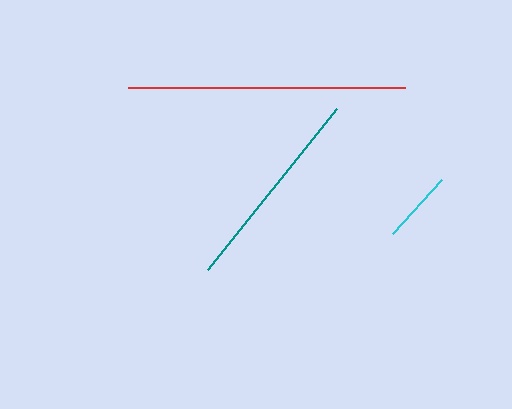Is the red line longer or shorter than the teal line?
The red line is longer than the teal line.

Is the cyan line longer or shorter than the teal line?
The teal line is longer than the cyan line.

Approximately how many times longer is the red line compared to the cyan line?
The red line is approximately 3.8 times the length of the cyan line.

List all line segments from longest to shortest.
From longest to shortest: red, teal, cyan.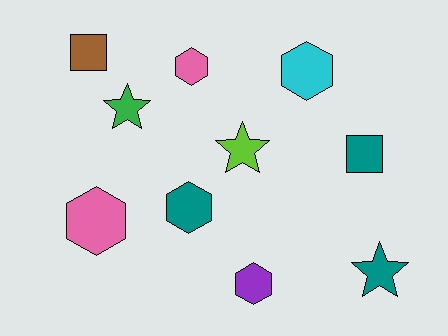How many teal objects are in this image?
There are 3 teal objects.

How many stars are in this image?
There are 3 stars.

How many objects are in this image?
There are 10 objects.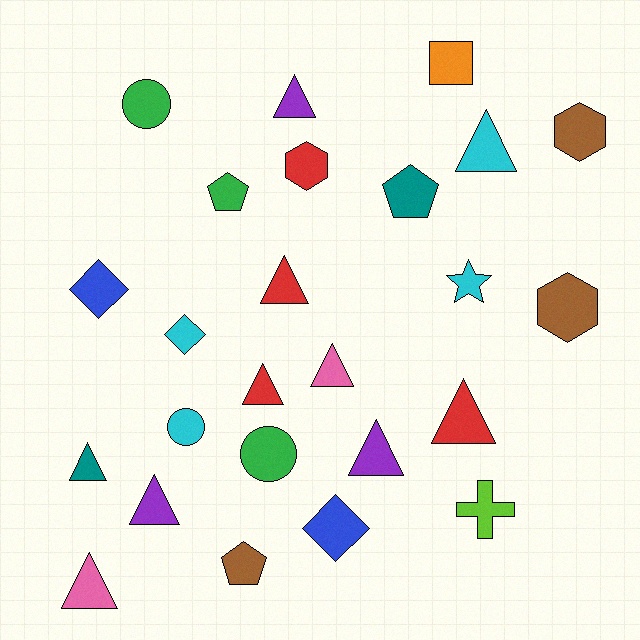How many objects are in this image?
There are 25 objects.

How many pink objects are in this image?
There are 2 pink objects.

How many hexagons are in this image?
There are 3 hexagons.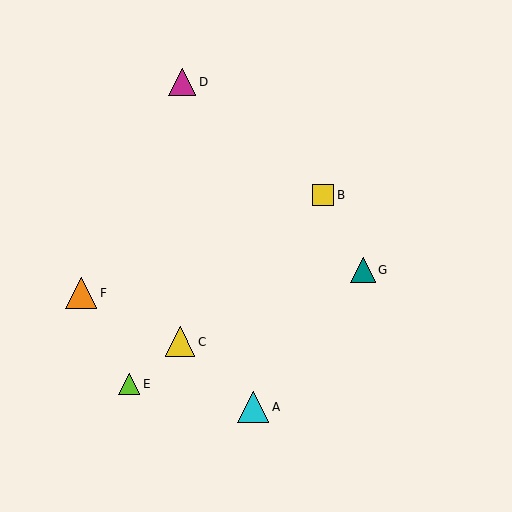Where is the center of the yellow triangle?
The center of the yellow triangle is at (180, 342).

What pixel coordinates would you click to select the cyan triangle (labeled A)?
Click at (253, 407) to select the cyan triangle A.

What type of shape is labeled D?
Shape D is a magenta triangle.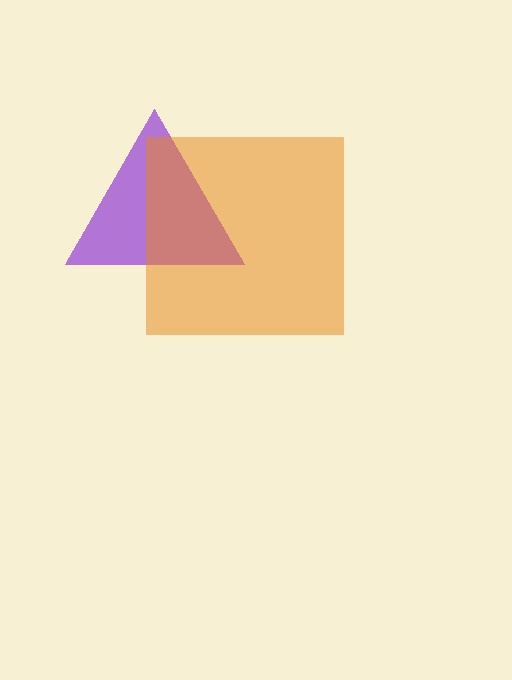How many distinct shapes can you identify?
There are 2 distinct shapes: a purple triangle, an orange square.